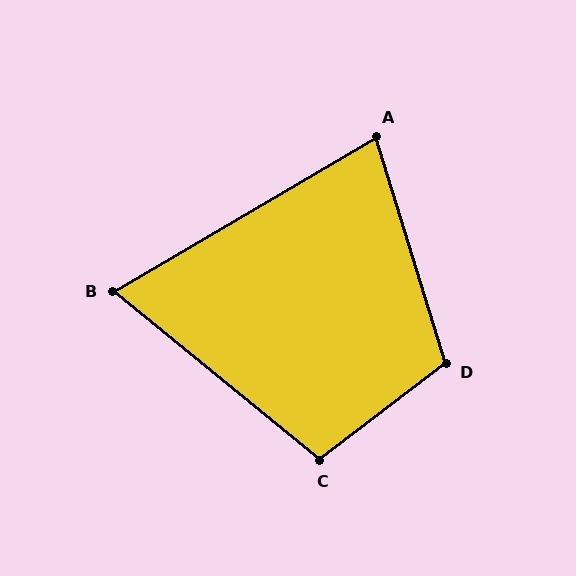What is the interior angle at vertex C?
Approximately 103 degrees (obtuse).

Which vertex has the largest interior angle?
D, at approximately 110 degrees.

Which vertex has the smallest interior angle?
B, at approximately 70 degrees.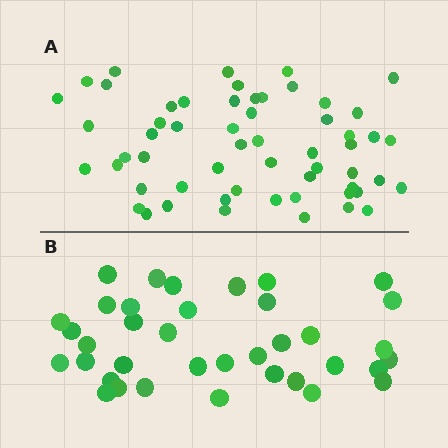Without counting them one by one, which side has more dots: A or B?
Region A (the top region) has more dots.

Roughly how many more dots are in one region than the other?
Region A has approximately 20 more dots than region B.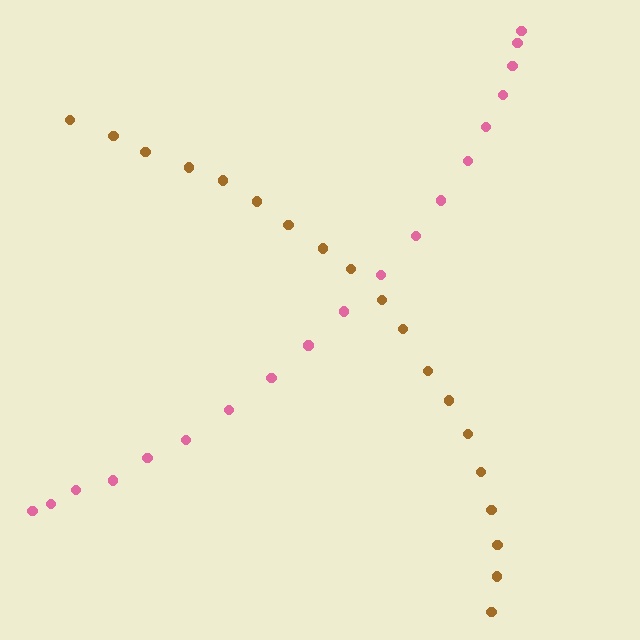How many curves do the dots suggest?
There are 2 distinct paths.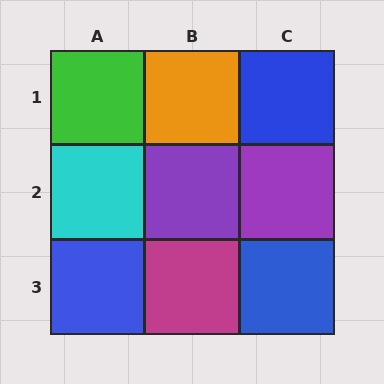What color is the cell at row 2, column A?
Cyan.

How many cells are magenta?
1 cell is magenta.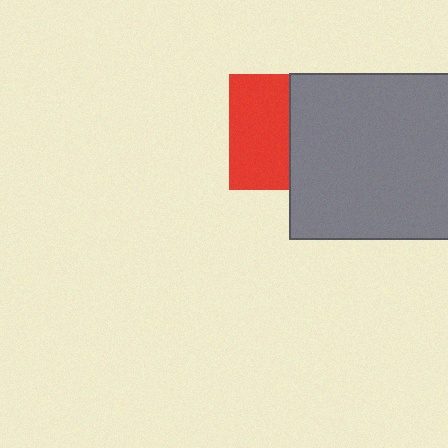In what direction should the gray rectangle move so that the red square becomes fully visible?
The gray rectangle should move right. That is the shortest direction to clear the overlap and leave the red square fully visible.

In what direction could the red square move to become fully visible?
The red square could move left. That would shift it out from behind the gray rectangle entirely.